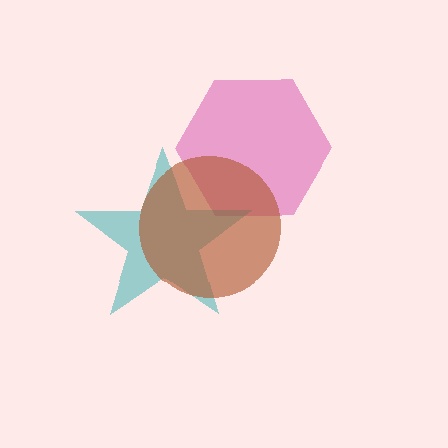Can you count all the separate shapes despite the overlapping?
Yes, there are 3 separate shapes.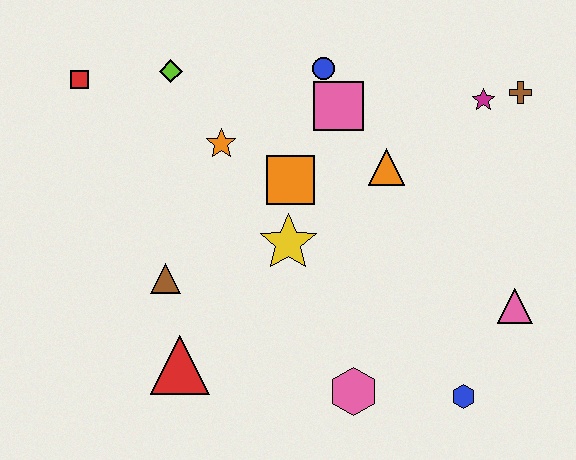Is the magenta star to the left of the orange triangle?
No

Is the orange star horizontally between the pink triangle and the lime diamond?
Yes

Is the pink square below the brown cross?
Yes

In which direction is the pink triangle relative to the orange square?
The pink triangle is to the right of the orange square.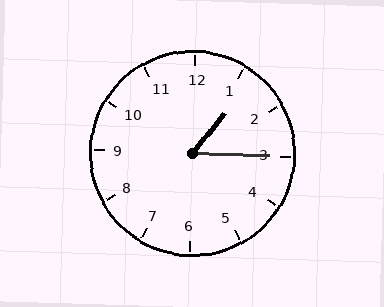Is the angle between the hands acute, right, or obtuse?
It is acute.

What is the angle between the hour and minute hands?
Approximately 52 degrees.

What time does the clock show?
1:15.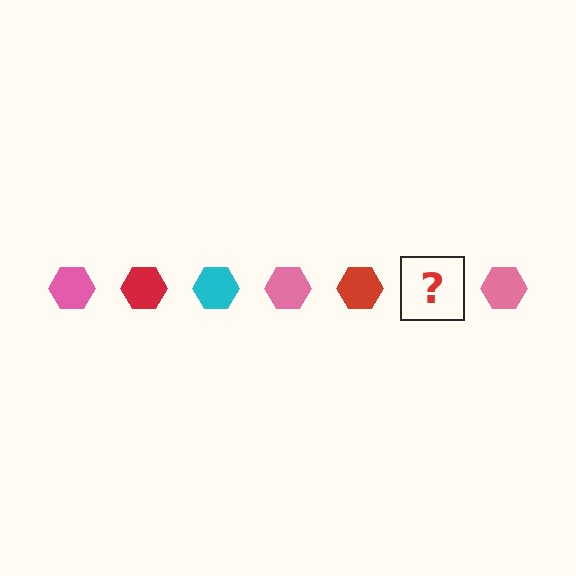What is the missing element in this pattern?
The missing element is a cyan hexagon.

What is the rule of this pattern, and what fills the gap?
The rule is that the pattern cycles through pink, red, cyan hexagons. The gap should be filled with a cyan hexagon.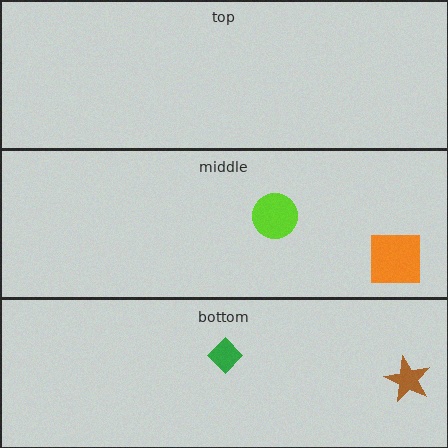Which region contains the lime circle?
The middle region.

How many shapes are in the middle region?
2.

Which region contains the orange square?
The middle region.